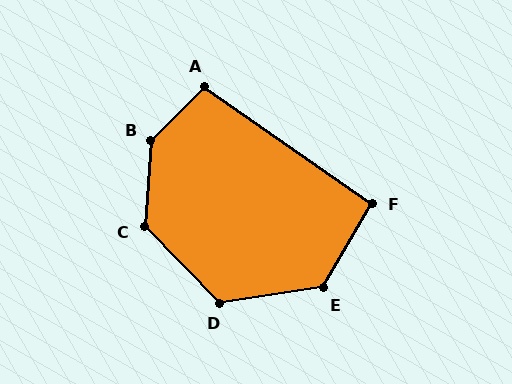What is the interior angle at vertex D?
Approximately 126 degrees (obtuse).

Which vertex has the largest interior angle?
B, at approximately 139 degrees.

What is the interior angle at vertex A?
Approximately 100 degrees (obtuse).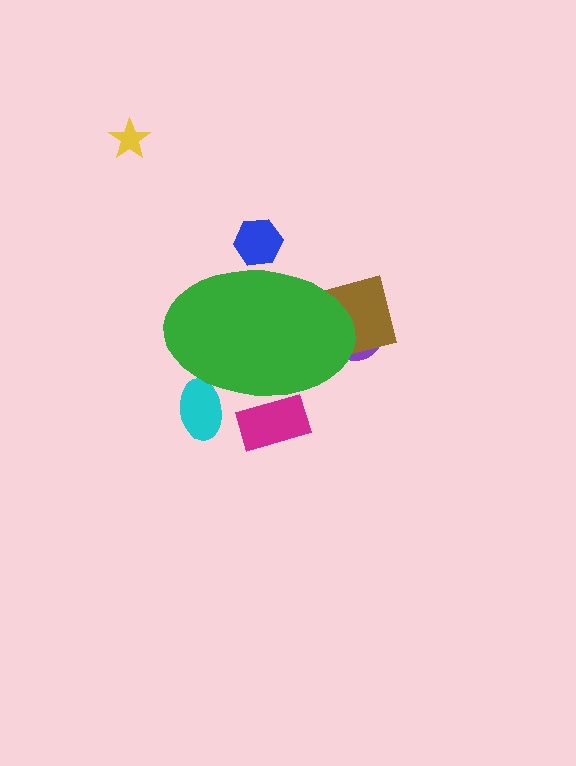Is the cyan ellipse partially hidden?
Yes, the cyan ellipse is partially hidden behind the green ellipse.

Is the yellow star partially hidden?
No, the yellow star is fully visible.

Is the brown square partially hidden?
Yes, the brown square is partially hidden behind the green ellipse.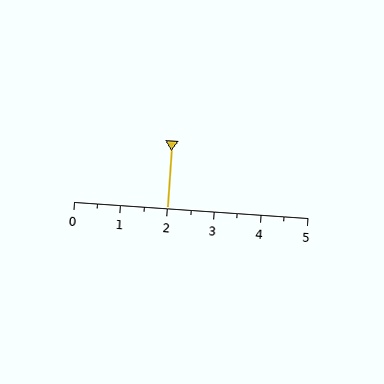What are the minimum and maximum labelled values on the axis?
The axis runs from 0 to 5.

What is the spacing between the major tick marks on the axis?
The major ticks are spaced 1 apart.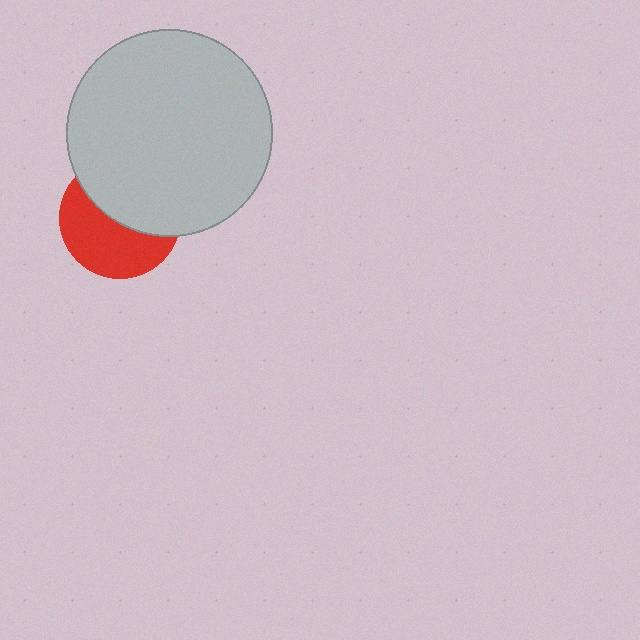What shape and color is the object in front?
The object in front is a light gray circle.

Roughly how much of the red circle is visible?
About half of it is visible (roughly 51%).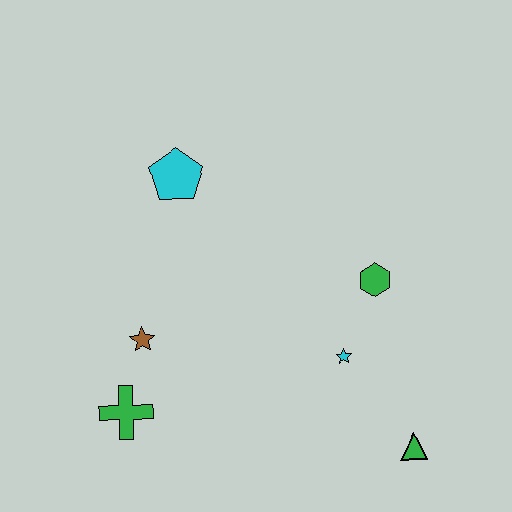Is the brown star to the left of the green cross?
No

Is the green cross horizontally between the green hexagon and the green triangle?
No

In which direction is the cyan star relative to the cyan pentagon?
The cyan star is below the cyan pentagon.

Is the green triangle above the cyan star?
No